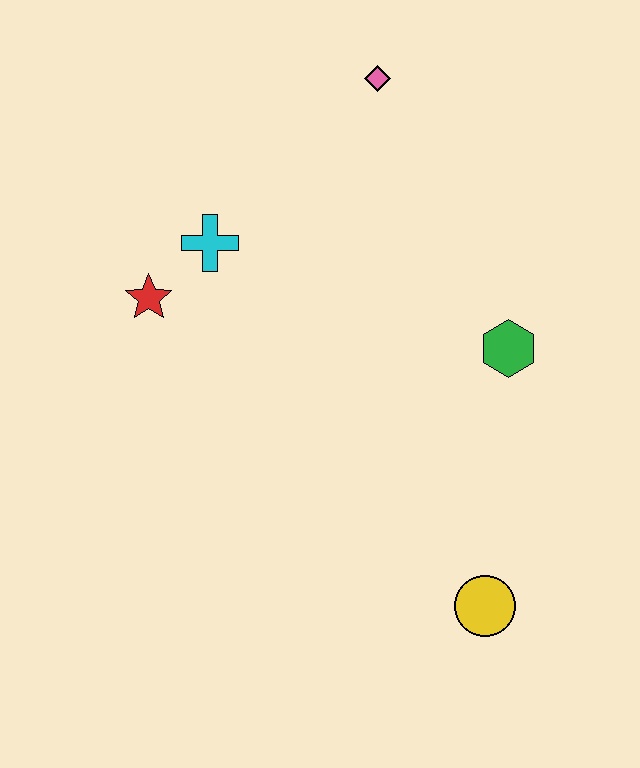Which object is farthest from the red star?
The yellow circle is farthest from the red star.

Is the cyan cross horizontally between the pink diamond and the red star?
Yes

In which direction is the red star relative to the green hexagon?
The red star is to the left of the green hexagon.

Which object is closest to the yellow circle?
The green hexagon is closest to the yellow circle.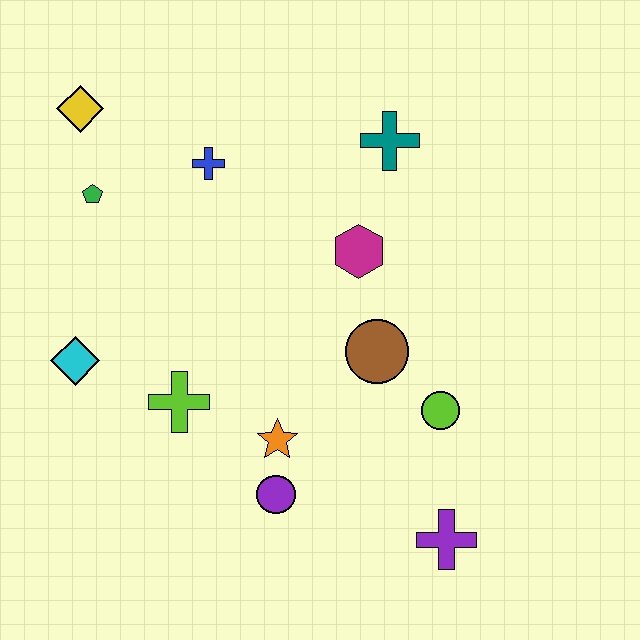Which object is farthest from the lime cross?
The teal cross is farthest from the lime cross.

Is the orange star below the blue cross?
Yes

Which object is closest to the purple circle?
The orange star is closest to the purple circle.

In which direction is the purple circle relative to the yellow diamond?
The purple circle is below the yellow diamond.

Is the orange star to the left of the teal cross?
Yes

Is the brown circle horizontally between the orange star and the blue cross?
No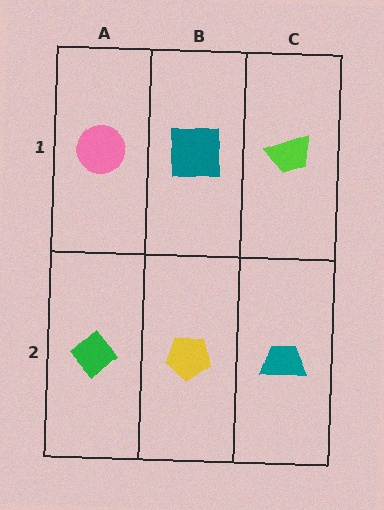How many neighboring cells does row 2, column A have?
2.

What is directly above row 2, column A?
A pink circle.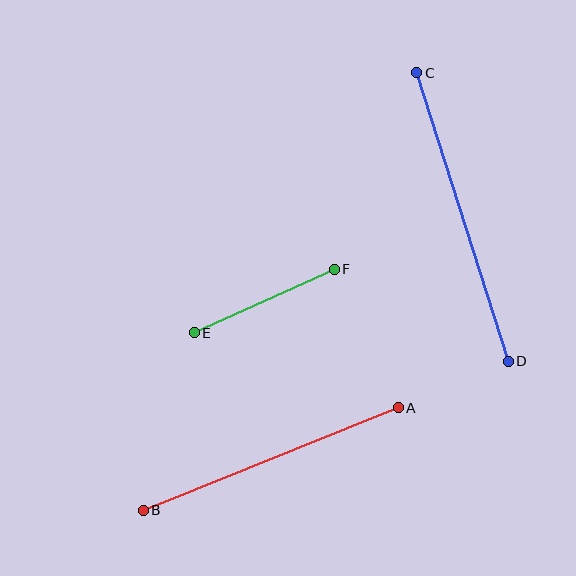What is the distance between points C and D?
The distance is approximately 303 pixels.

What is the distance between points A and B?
The distance is approximately 275 pixels.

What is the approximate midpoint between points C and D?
The midpoint is at approximately (462, 217) pixels.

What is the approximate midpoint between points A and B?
The midpoint is at approximately (271, 459) pixels.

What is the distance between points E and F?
The distance is approximately 154 pixels.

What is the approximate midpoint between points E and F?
The midpoint is at approximately (264, 301) pixels.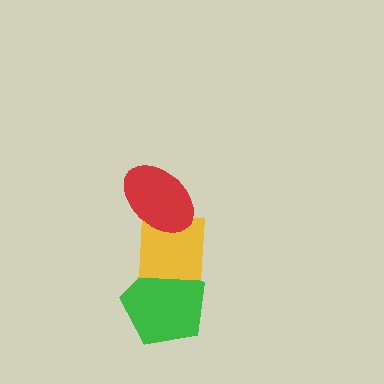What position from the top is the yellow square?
The yellow square is 2nd from the top.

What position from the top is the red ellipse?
The red ellipse is 1st from the top.